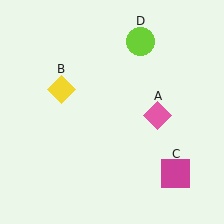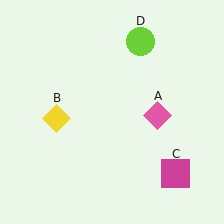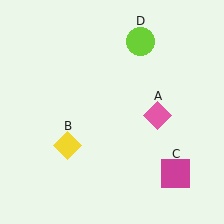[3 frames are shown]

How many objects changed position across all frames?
1 object changed position: yellow diamond (object B).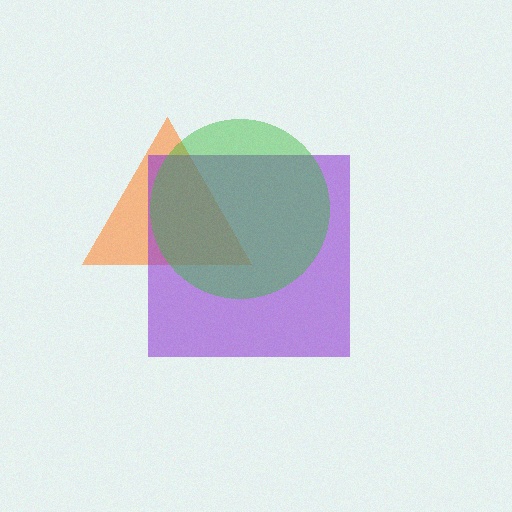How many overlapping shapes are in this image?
There are 3 overlapping shapes in the image.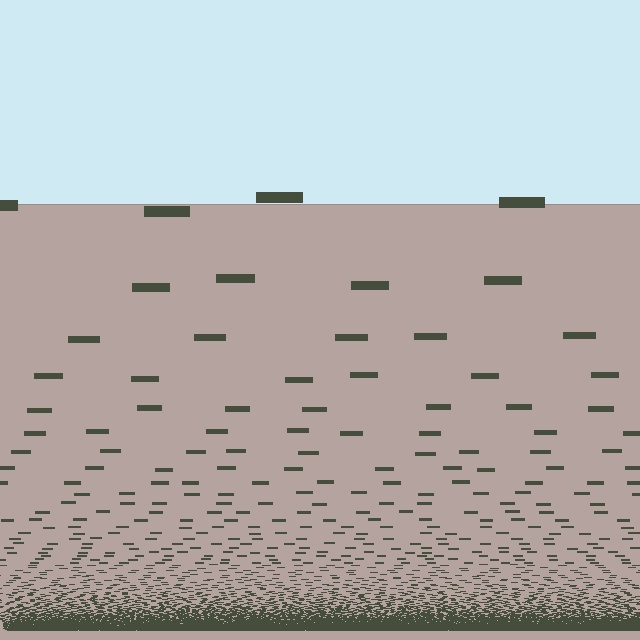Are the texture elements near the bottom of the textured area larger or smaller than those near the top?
Smaller. The gradient is inverted — elements near the bottom are smaller and denser.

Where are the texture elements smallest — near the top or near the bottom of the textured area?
Near the bottom.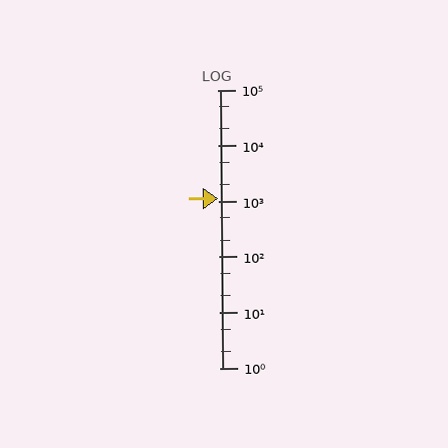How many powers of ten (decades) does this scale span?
The scale spans 5 decades, from 1 to 100000.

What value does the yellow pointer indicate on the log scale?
The pointer indicates approximately 1100.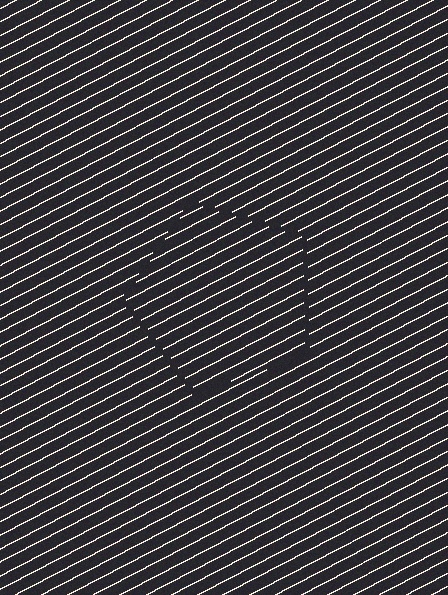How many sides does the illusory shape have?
5 sides — the line-ends trace a pentagon.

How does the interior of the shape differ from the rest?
The interior of the shape contains the same grating, shifted by half a period — the contour is defined by the phase discontinuity where line-ends from the inner and outer gratings abut.